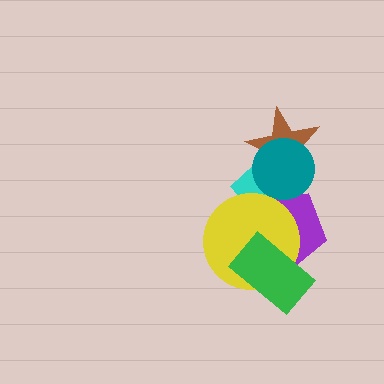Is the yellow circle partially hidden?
Yes, it is partially covered by another shape.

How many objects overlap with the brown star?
2 objects overlap with the brown star.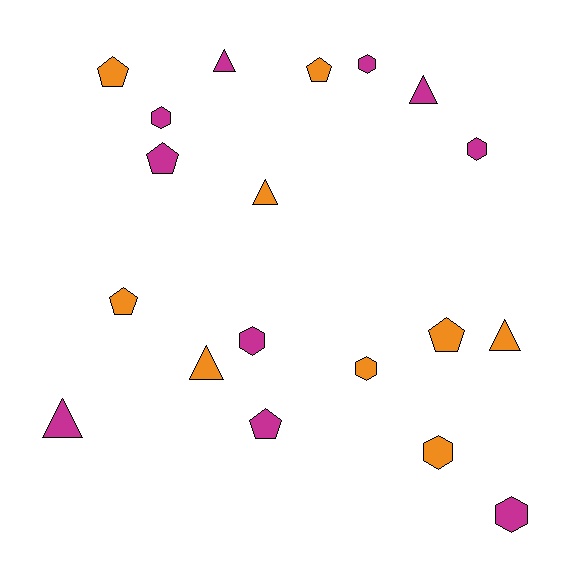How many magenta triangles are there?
There are 3 magenta triangles.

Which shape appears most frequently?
Hexagon, with 7 objects.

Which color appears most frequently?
Magenta, with 10 objects.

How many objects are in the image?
There are 19 objects.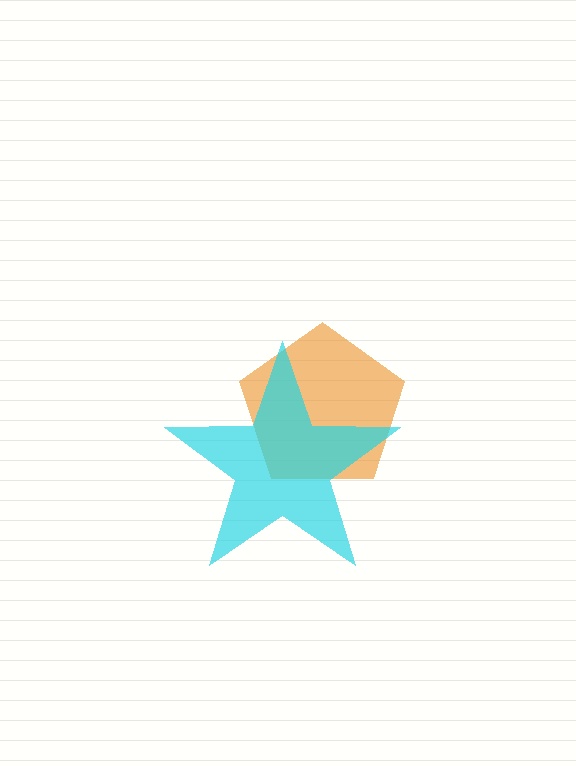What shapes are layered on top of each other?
The layered shapes are: an orange pentagon, a cyan star.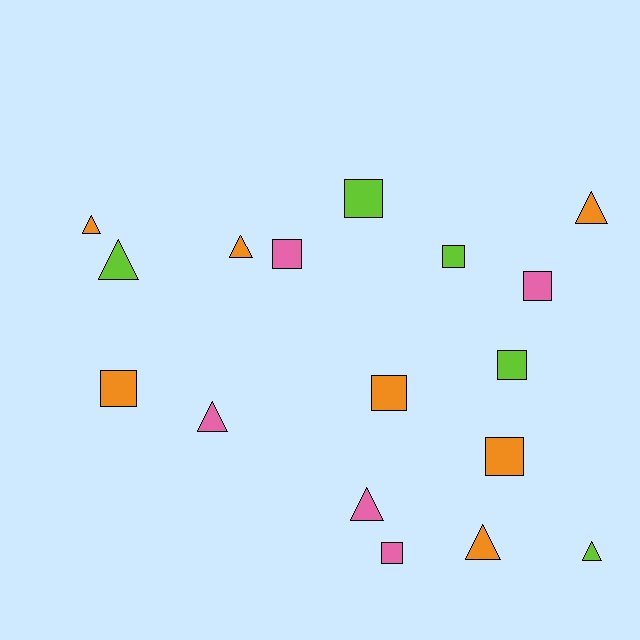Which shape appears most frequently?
Square, with 9 objects.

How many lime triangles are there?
There are 2 lime triangles.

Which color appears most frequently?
Orange, with 7 objects.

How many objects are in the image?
There are 17 objects.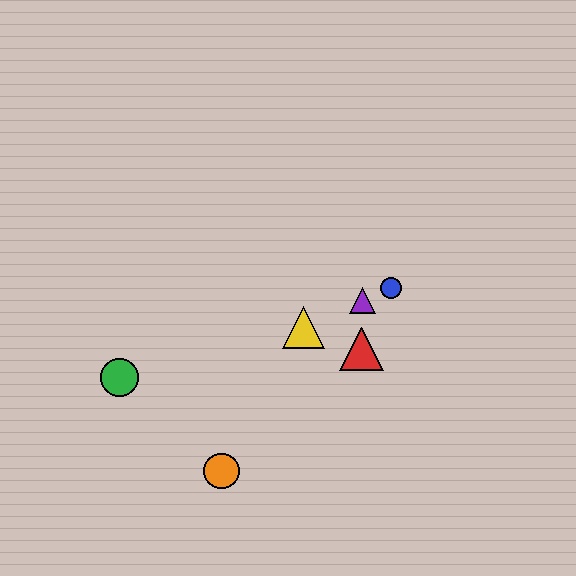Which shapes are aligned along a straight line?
The blue circle, the yellow triangle, the purple triangle are aligned along a straight line.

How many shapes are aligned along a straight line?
3 shapes (the blue circle, the yellow triangle, the purple triangle) are aligned along a straight line.